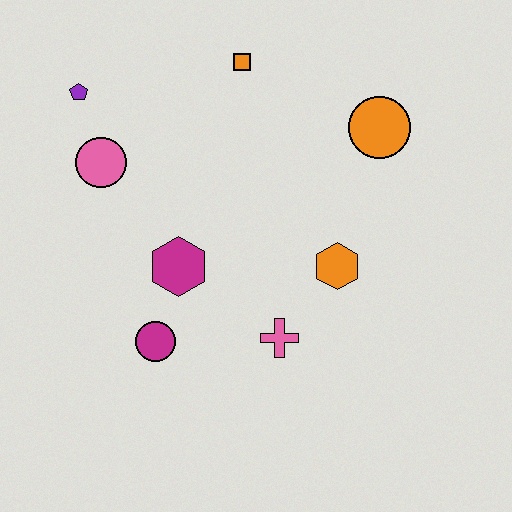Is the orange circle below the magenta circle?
No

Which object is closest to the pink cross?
The orange hexagon is closest to the pink cross.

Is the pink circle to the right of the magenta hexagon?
No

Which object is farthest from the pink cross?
The purple pentagon is farthest from the pink cross.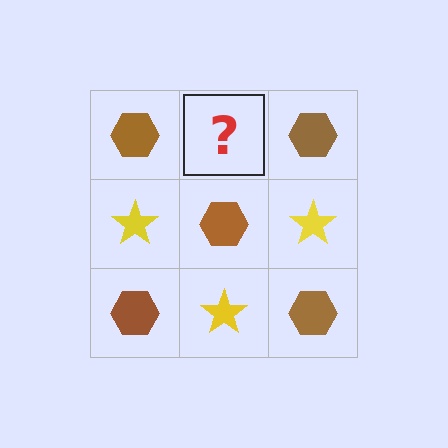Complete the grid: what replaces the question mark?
The question mark should be replaced with a yellow star.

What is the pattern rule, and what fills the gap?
The rule is that it alternates brown hexagon and yellow star in a checkerboard pattern. The gap should be filled with a yellow star.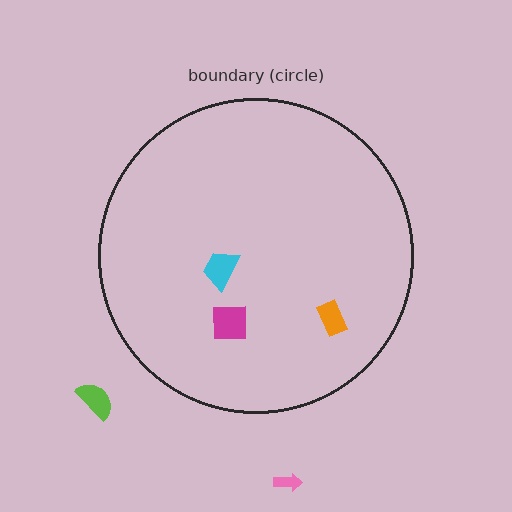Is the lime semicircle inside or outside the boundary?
Outside.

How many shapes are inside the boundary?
3 inside, 2 outside.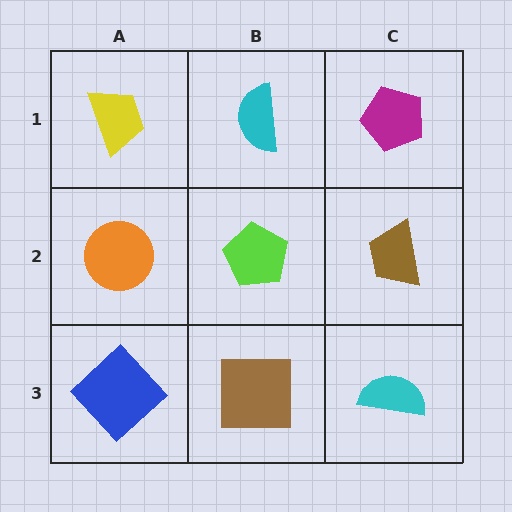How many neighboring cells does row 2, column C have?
3.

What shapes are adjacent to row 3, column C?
A brown trapezoid (row 2, column C), a brown square (row 3, column B).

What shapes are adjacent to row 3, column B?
A lime pentagon (row 2, column B), a blue diamond (row 3, column A), a cyan semicircle (row 3, column C).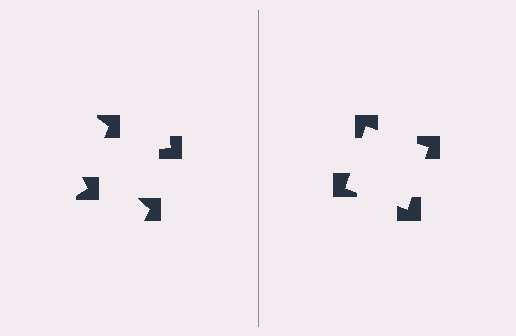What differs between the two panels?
The notched squares are positioned identically on both sides; only the wedge orientations differ. On the right they align to a square; on the left they are misaligned.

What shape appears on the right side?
An illusory square.